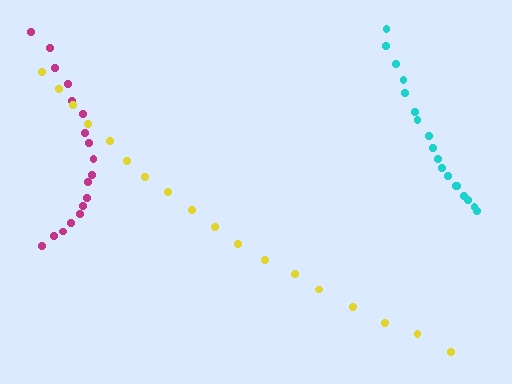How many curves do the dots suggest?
There are 3 distinct paths.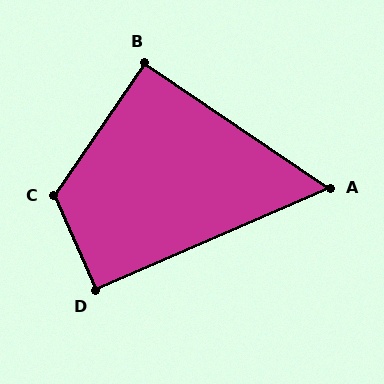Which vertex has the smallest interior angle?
A, at approximately 58 degrees.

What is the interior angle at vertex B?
Approximately 90 degrees (approximately right).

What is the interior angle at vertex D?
Approximately 90 degrees (approximately right).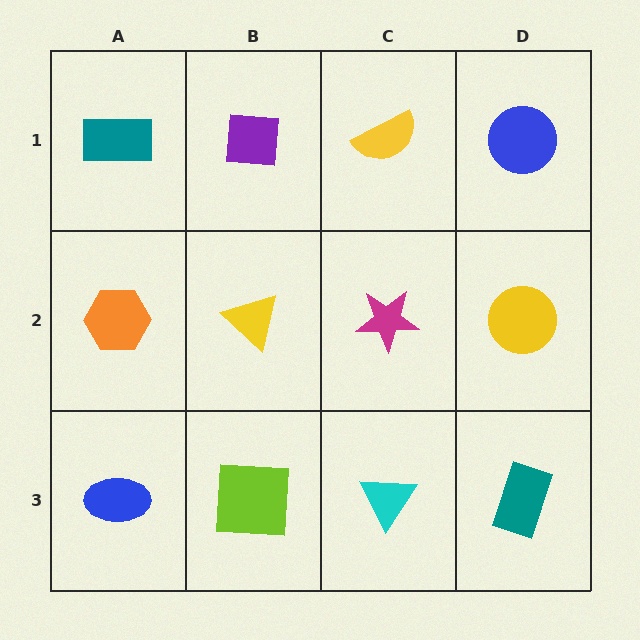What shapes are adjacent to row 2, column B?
A purple square (row 1, column B), a lime square (row 3, column B), an orange hexagon (row 2, column A), a magenta star (row 2, column C).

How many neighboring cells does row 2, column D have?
3.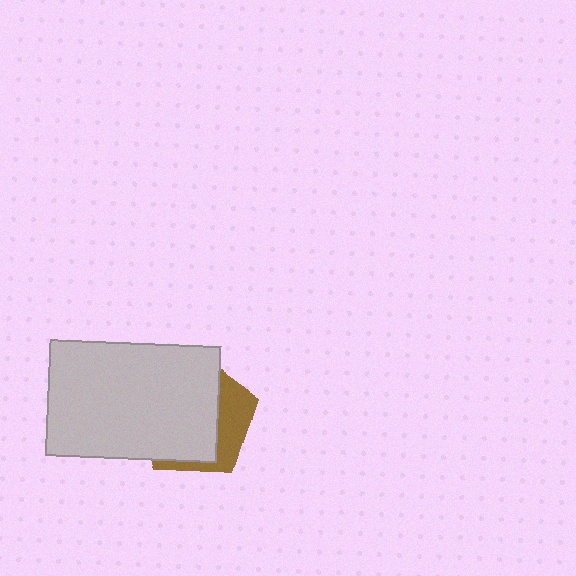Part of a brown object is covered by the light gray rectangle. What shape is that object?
It is a pentagon.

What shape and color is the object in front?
The object in front is a light gray rectangle.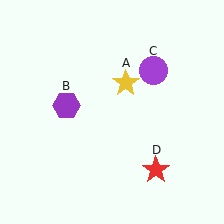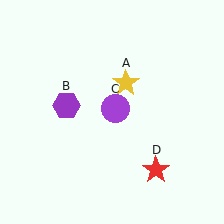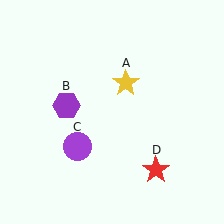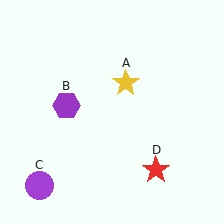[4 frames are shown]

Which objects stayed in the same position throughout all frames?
Yellow star (object A) and purple hexagon (object B) and red star (object D) remained stationary.